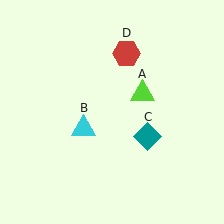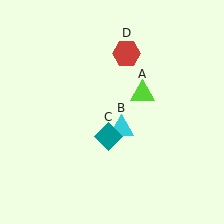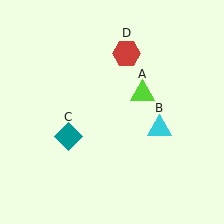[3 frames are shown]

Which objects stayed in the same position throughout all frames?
Lime triangle (object A) and red hexagon (object D) remained stationary.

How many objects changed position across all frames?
2 objects changed position: cyan triangle (object B), teal diamond (object C).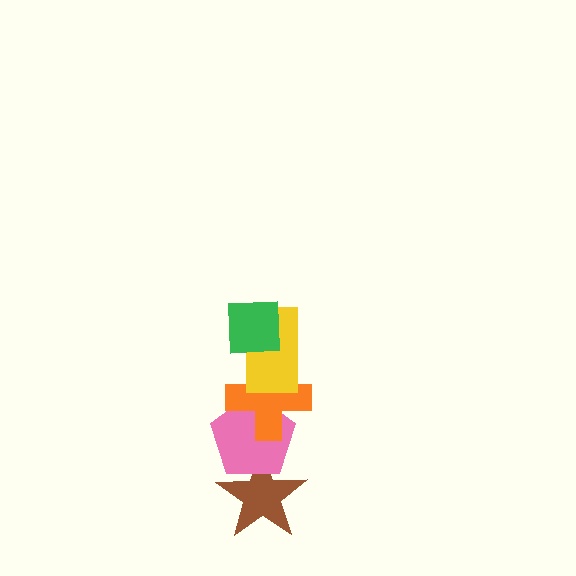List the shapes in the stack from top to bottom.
From top to bottom: the green square, the yellow rectangle, the orange cross, the pink pentagon, the brown star.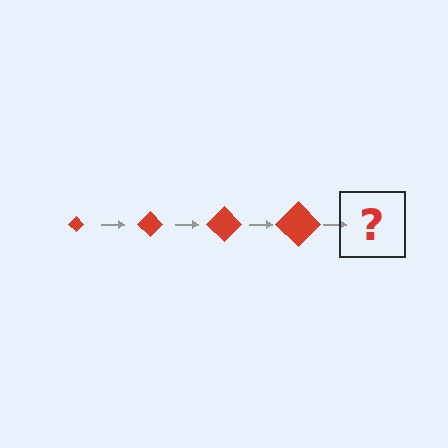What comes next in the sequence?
The next element should be a red diamond, larger than the previous one.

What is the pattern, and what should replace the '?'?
The pattern is that the diamond gets progressively larger each step. The '?' should be a red diamond, larger than the previous one.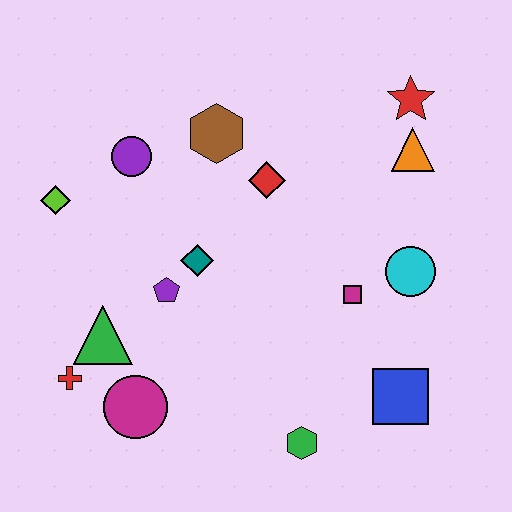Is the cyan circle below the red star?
Yes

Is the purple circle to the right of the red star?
No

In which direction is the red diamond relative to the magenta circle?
The red diamond is above the magenta circle.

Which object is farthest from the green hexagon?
The red star is farthest from the green hexagon.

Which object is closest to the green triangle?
The red cross is closest to the green triangle.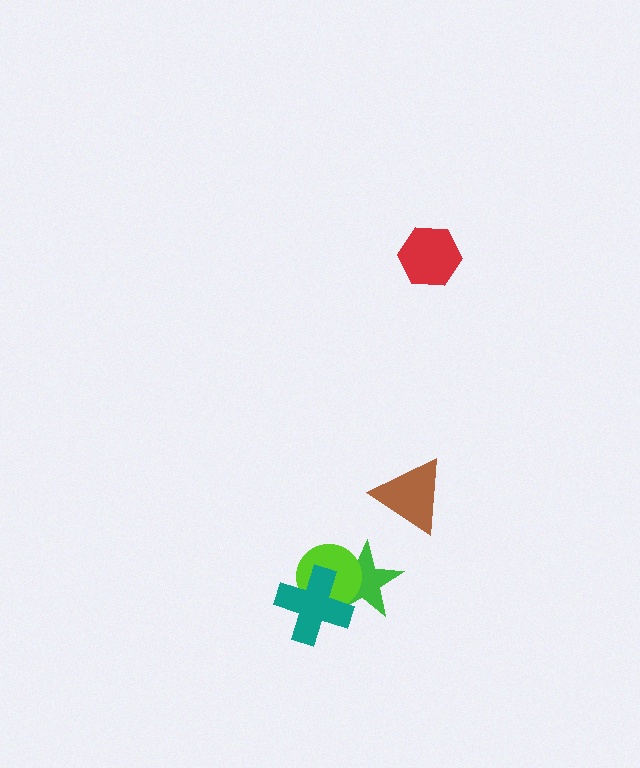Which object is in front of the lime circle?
The teal cross is in front of the lime circle.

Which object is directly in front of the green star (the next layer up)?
The lime circle is directly in front of the green star.